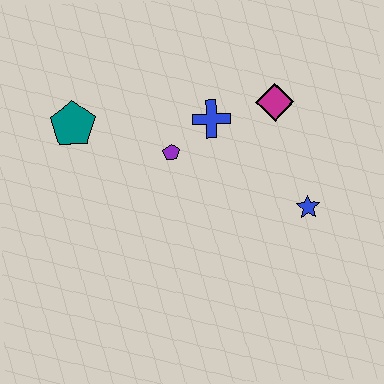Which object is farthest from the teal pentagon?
The blue star is farthest from the teal pentagon.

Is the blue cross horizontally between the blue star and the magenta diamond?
No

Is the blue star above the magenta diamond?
No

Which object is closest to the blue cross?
The purple pentagon is closest to the blue cross.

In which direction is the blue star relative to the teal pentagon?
The blue star is to the right of the teal pentagon.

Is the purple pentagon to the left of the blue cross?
Yes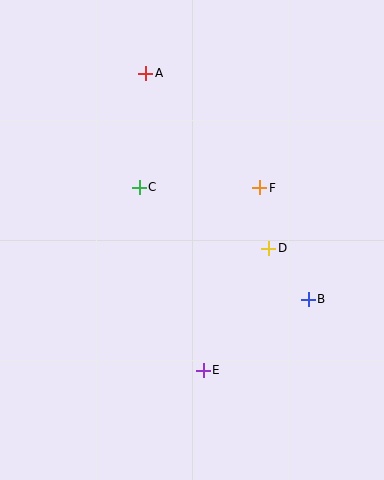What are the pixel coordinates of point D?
Point D is at (269, 248).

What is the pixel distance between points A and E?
The distance between A and E is 303 pixels.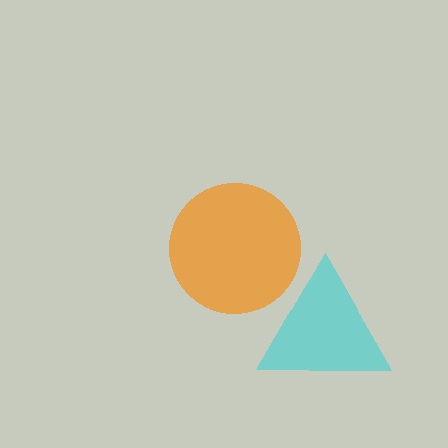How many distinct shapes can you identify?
There are 2 distinct shapes: an orange circle, a cyan triangle.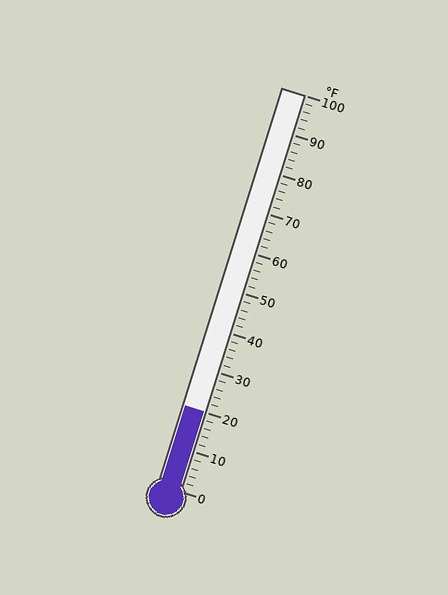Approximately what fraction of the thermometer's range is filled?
The thermometer is filled to approximately 20% of its range.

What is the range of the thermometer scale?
The thermometer scale ranges from 0°F to 100°F.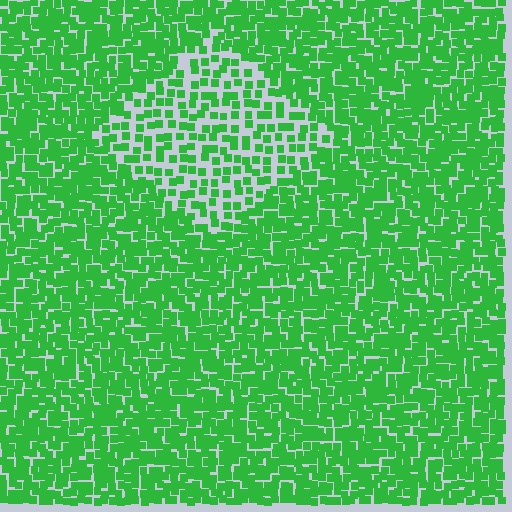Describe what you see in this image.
The image contains small green elements arranged at two different densities. A diamond-shaped region is visible where the elements are less densely packed than the surrounding area.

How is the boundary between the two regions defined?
The boundary is defined by a change in element density (approximately 2.0x ratio). All elements are the same color, size, and shape.